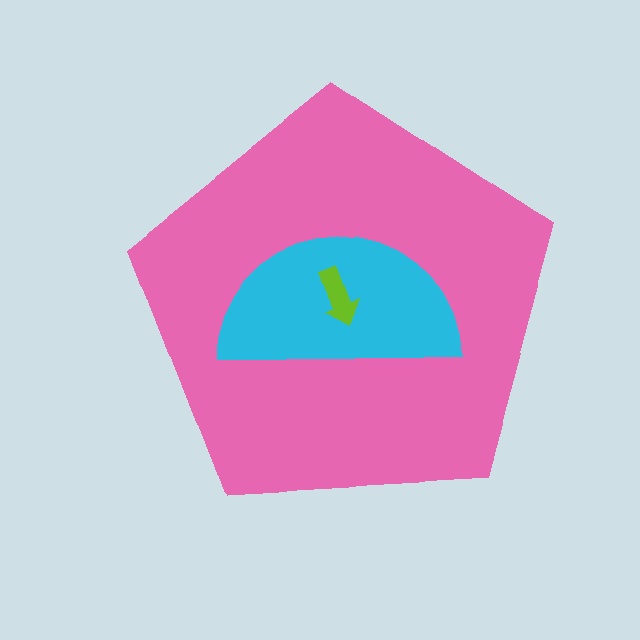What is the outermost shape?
The pink pentagon.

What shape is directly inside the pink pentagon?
The cyan semicircle.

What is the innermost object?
The lime arrow.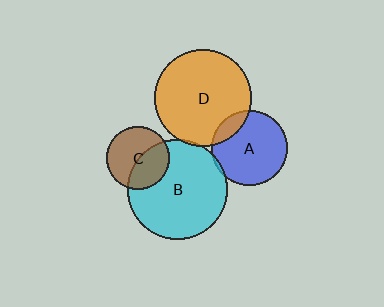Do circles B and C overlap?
Yes.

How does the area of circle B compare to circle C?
Approximately 2.5 times.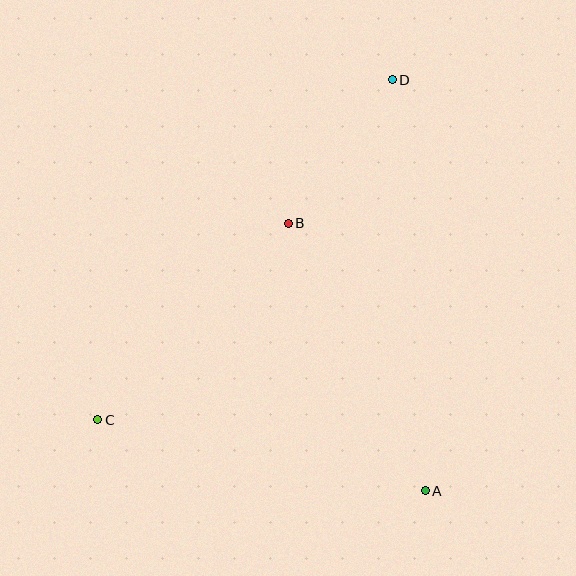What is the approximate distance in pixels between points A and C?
The distance between A and C is approximately 335 pixels.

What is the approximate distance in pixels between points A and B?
The distance between A and B is approximately 301 pixels.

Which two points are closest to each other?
Points B and D are closest to each other.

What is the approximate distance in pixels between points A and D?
The distance between A and D is approximately 412 pixels.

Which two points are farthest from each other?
Points C and D are farthest from each other.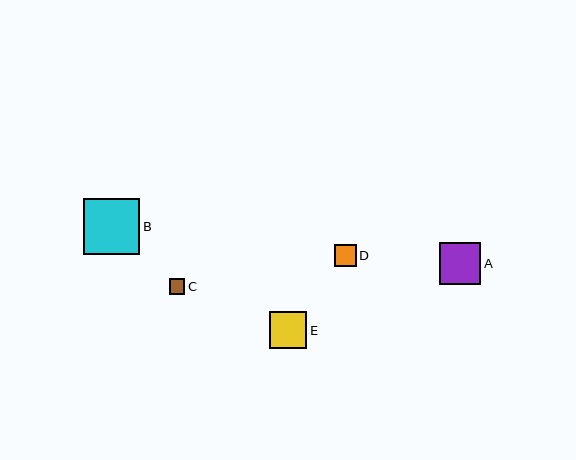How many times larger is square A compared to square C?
Square A is approximately 2.7 times the size of square C.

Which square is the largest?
Square B is the largest with a size of approximately 57 pixels.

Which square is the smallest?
Square C is the smallest with a size of approximately 16 pixels.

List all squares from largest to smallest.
From largest to smallest: B, A, E, D, C.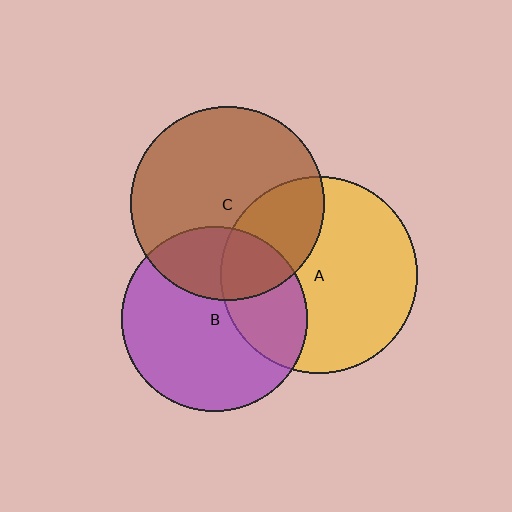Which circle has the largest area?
Circle A (yellow).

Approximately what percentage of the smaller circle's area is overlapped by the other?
Approximately 30%.